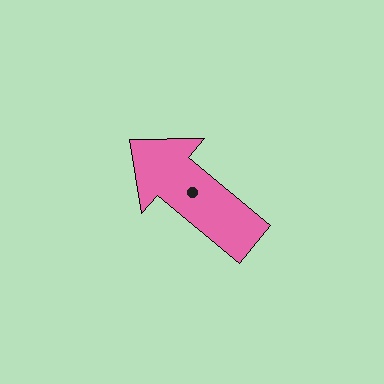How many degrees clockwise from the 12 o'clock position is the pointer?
Approximately 310 degrees.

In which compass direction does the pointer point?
Northwest.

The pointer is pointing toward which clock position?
Roughly 10 o'clock.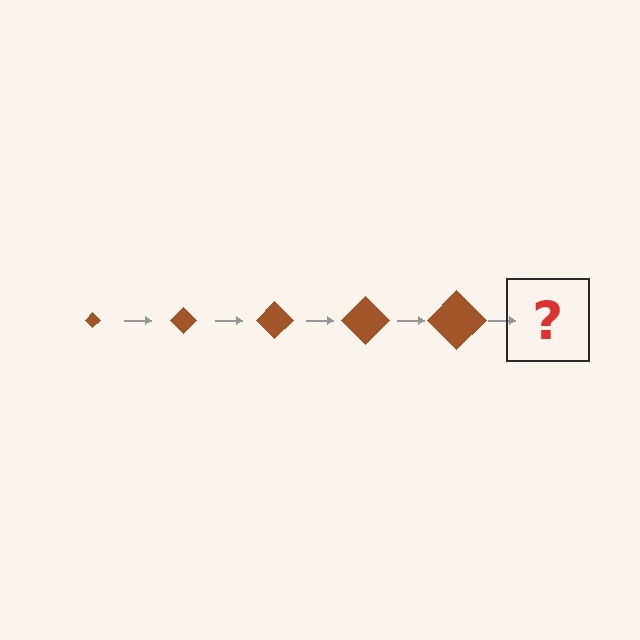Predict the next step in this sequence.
The next step is a brown diamond, larger than the previous one.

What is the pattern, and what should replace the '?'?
The pattern is that the diamond gets progressively larger each step. The '?' should be a brown diamond, larger than the previous one.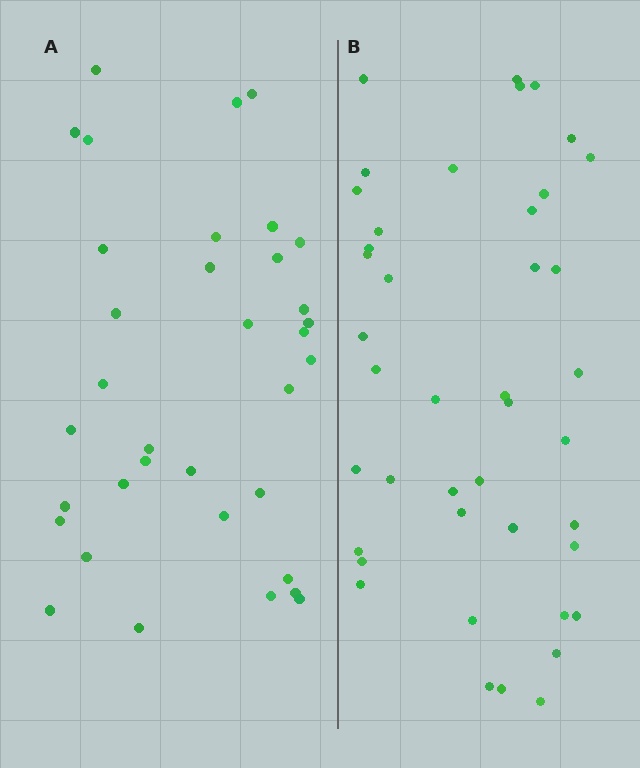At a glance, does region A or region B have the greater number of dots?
Region B (the right region) has more dots.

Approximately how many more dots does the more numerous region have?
Region B has roughly 8 or so more dots than region A.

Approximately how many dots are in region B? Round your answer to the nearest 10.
About 40 dots. (The exact count is 42, which rounds to 40.)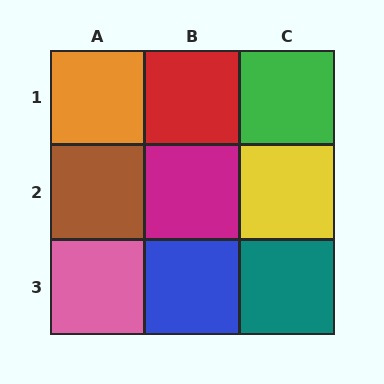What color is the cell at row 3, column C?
Teal.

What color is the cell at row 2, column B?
Magenta.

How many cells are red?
1 cell is red.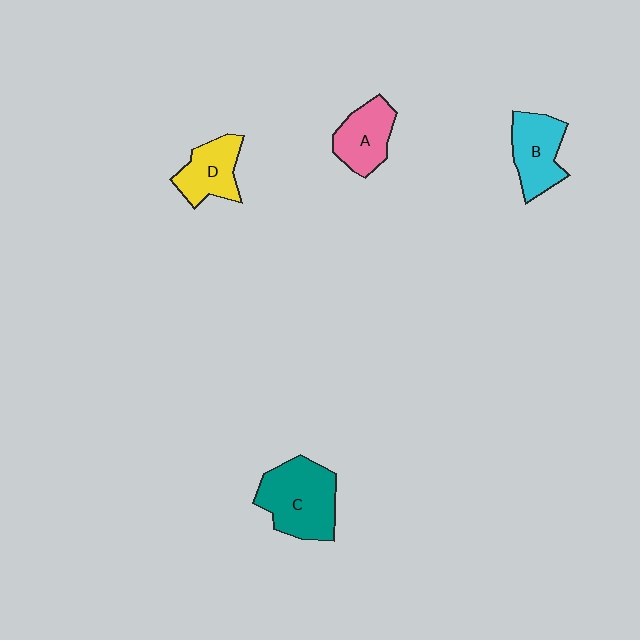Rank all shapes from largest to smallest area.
From largest to smallest: C (teal), B (cyan), A (pink), D (yellow).